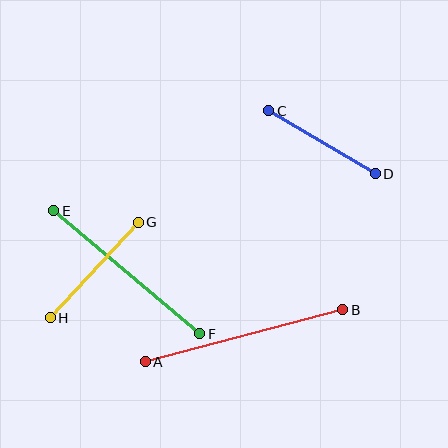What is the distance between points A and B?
The distance is approximately 204 pixels.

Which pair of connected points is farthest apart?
Points A and B are farthest apart.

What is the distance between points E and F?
The distance is approximately 191 pixels.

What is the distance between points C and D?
The distance is approximately 124 pixels.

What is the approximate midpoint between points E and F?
The midpoint is at approximately (127, 272) pixels.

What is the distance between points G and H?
The distance is approximately 130 pixels.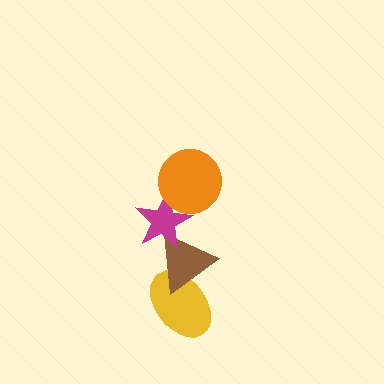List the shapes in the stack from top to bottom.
From top to bottom: the orange circle, the magenta star, the brown triangle, the yellow ellipse.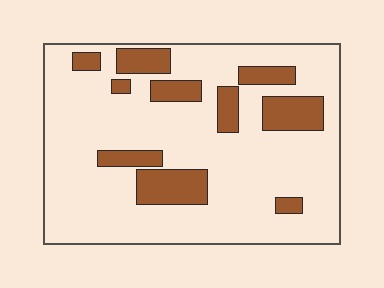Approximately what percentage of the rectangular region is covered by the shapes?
Approximately 20%.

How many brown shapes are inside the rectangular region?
10.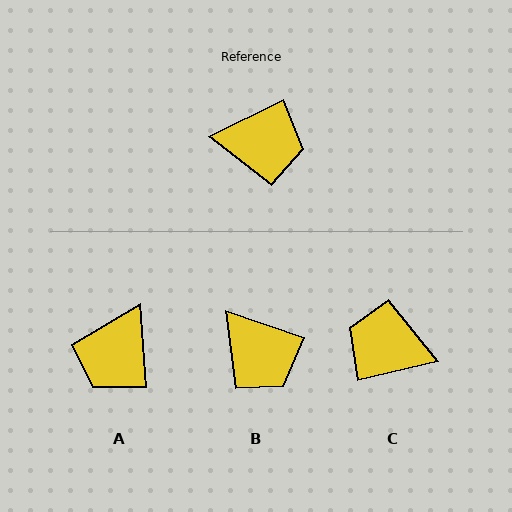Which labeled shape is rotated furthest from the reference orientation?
C, about 167 degrees away.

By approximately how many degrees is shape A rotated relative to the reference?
Approximately 112 degrees clockwise.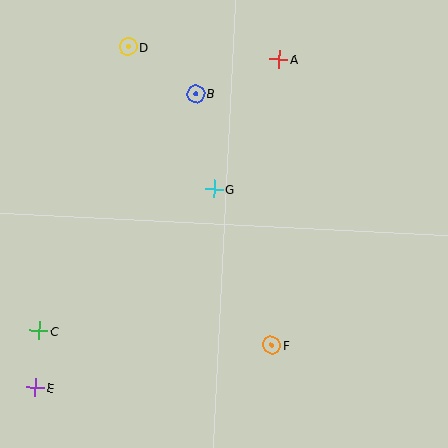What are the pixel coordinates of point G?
Point G is at (214, 189).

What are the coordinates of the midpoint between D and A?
The midpoint between D and A is at (203, 53).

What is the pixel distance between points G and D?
The distance between G and D is 166 pixels.